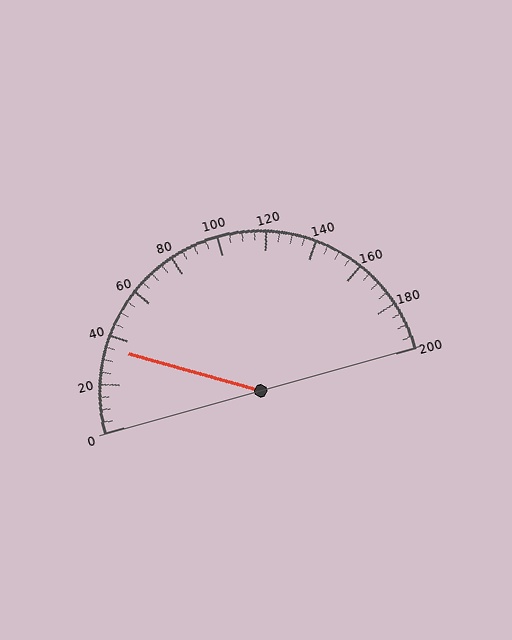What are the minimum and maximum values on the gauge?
The gauge ranges from 0 to 200.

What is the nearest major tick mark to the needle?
The nearest major tick mark is 40.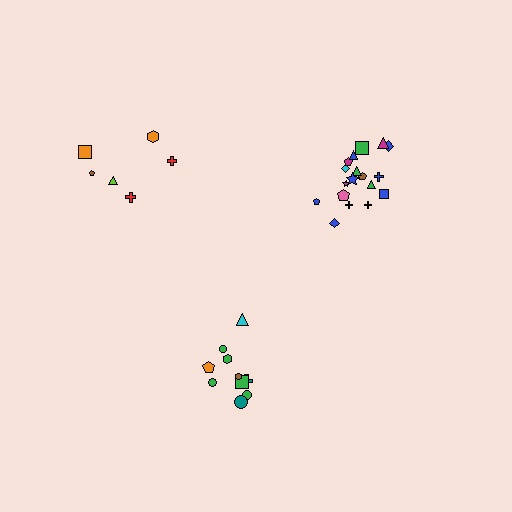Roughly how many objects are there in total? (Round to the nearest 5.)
Roughly 35 objects in total.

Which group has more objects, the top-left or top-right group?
The top-right group.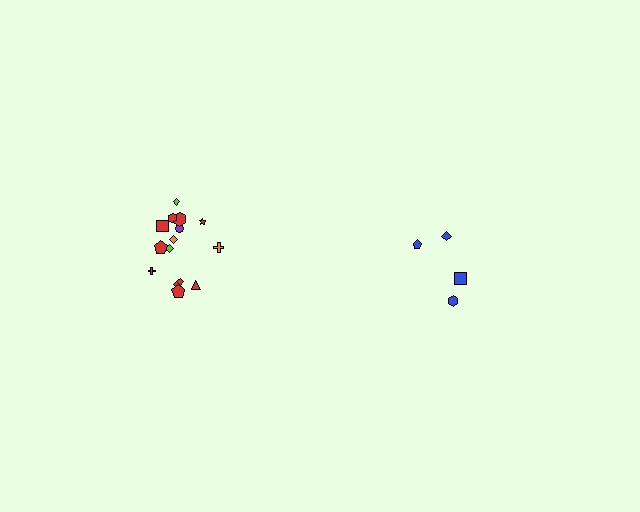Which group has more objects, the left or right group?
The left group.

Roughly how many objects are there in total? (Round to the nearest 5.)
Roughly 20 objects in total.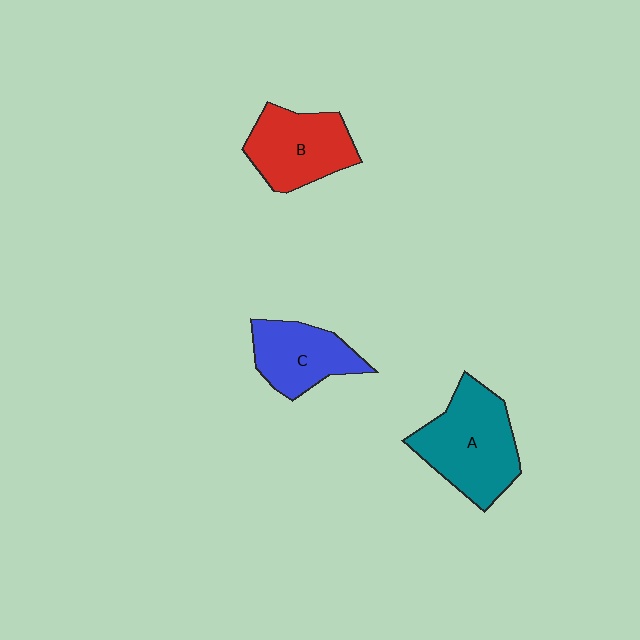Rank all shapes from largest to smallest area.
From largest to smallest: A (teal), B (red), C (blue).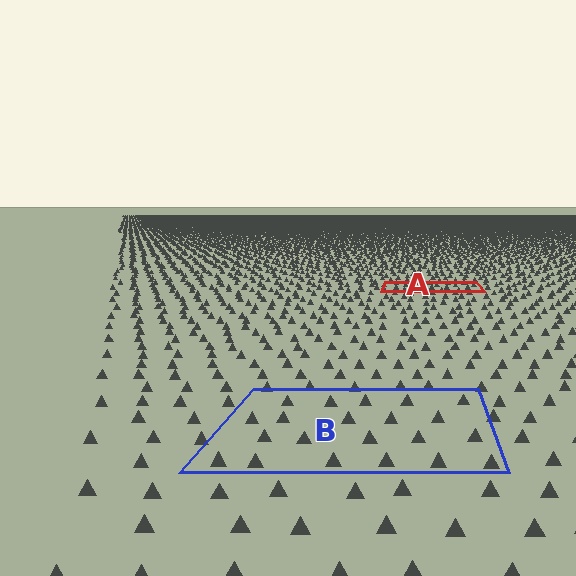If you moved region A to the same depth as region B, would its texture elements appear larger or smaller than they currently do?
They would appear larger. At a closer depth, the same texture elements are projected at a bigger on-screen size.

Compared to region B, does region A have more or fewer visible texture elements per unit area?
Region A has more texture elements per unit area — they are packed more densely because it is farther away.